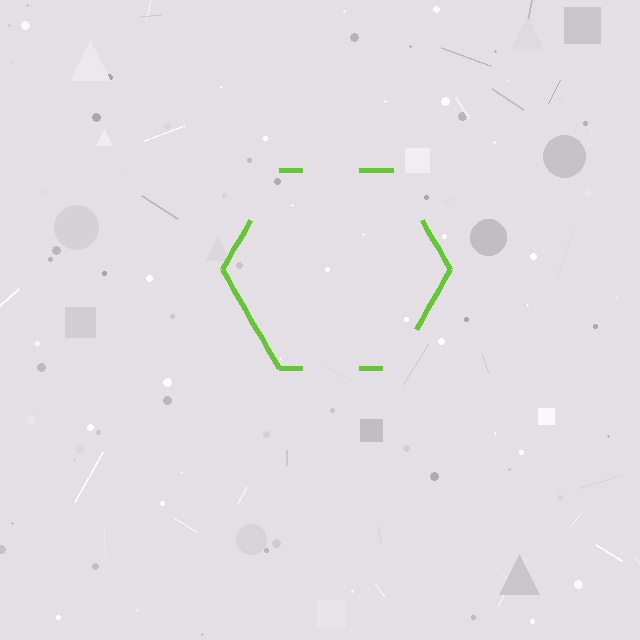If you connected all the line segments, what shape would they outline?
They would outline a hexagon.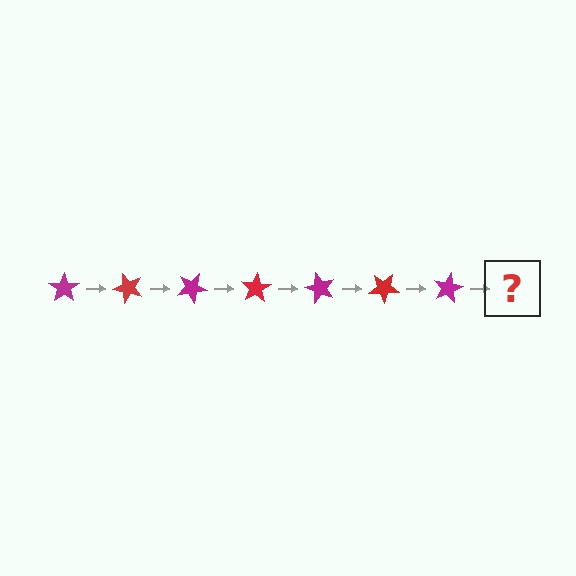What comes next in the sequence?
The next element should be a red star, rotated 350 degrees from the start.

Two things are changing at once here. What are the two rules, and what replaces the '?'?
The two rules are that it rotates 50 degrees each step and the color cycles through magenta and red. The '?' should be a red star, rotated 350 degrees from the start.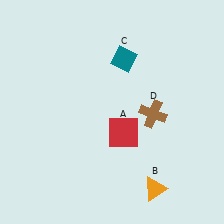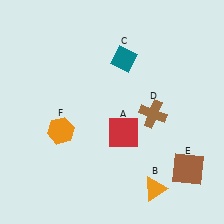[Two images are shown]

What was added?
A brown square (E), an orange hexagon (F) were added in Image 2.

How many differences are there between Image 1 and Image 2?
There are 2 differences between the two images.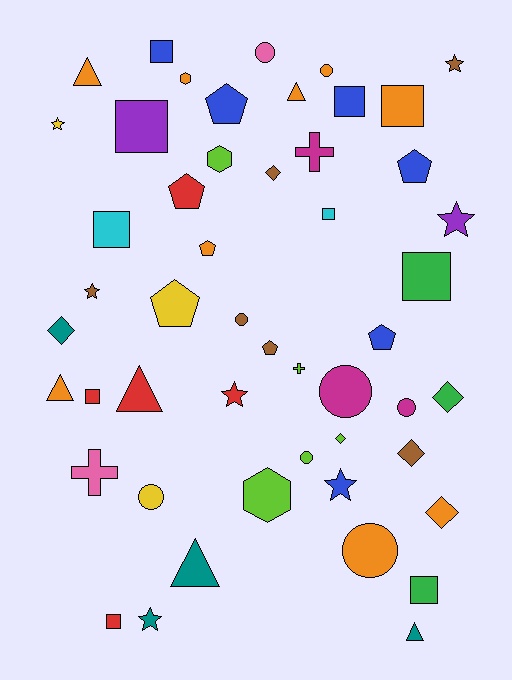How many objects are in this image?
There are 50 objects.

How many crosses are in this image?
There are 3 crosses.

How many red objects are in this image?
There are 5 red objects.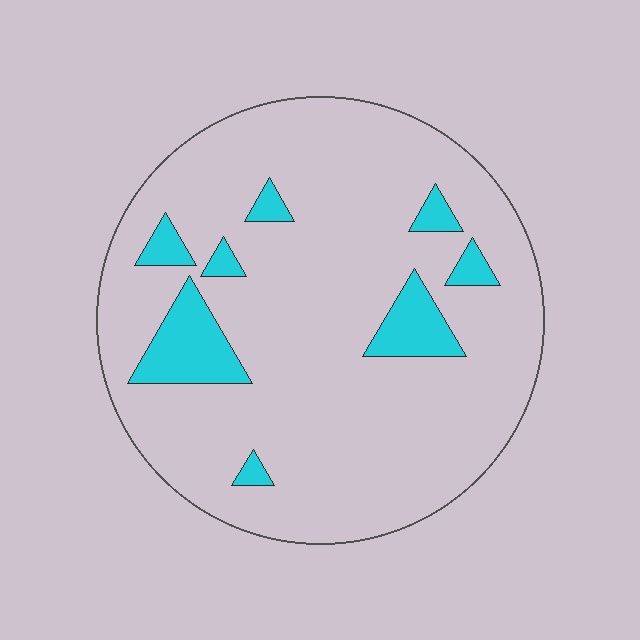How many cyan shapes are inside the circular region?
8.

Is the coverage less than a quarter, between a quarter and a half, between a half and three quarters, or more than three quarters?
Less than a quarter.